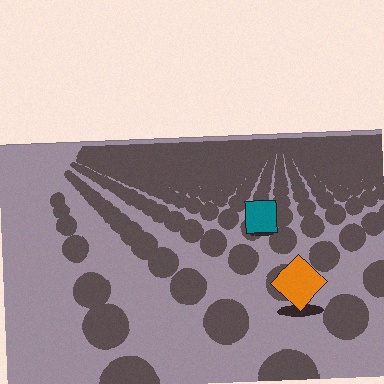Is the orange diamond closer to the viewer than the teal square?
Yes. The orange diamond is closer — you can tell from the texture gradient: the ground texture is coarser near it.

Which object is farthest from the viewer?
The teal square is farthest from the viewer. It appears smaller and the ground texture around it is denser.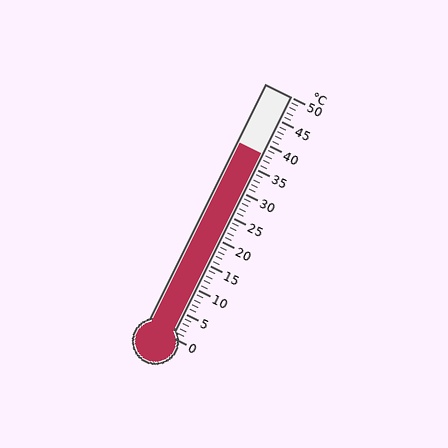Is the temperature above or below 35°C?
The temperature is above 35°C.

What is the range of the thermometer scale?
The thermometer scale ranges from 0°C to 50°C.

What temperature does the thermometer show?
The thermometer shows approximately 38°C.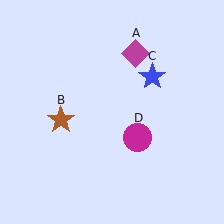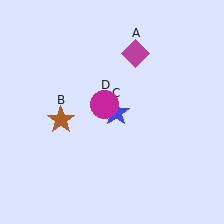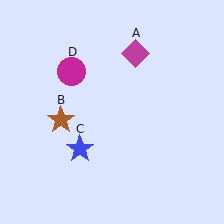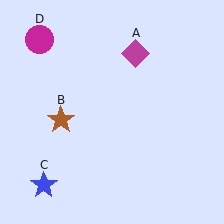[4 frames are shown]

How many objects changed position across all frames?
2 objects changed position: blue star (object C), magenta circle (object D).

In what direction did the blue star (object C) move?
The blue star (object C) moved down and to the left.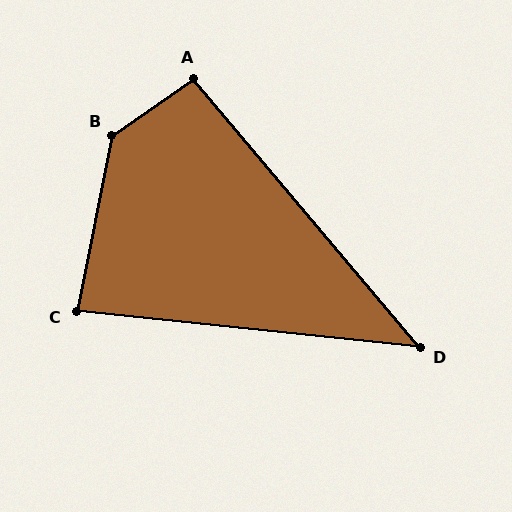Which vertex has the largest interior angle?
B, at approximately 136 degrees.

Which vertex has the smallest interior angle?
D, at approximately 44 degrees.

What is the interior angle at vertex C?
Approximately 85 degrees (acute).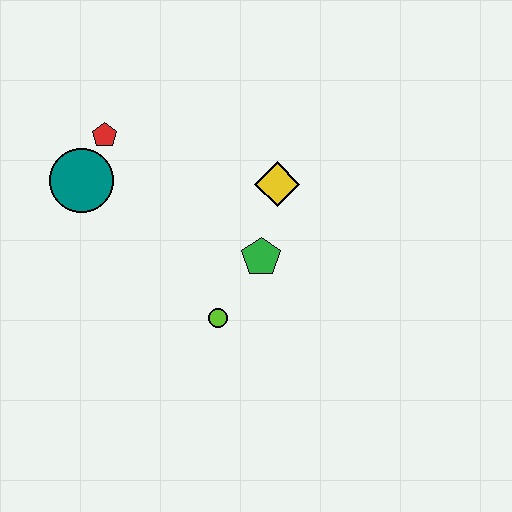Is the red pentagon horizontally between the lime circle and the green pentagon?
No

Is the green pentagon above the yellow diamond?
No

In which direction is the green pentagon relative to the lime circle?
The green pentagon is above the lime circle.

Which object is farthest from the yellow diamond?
The teal circle is farthest from the yellow diamond.